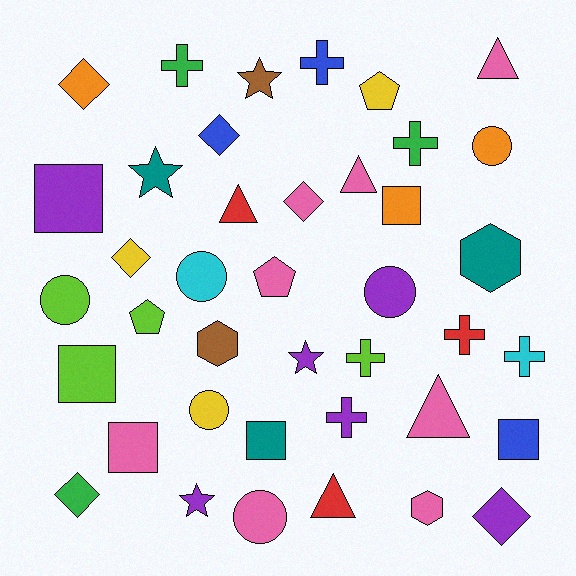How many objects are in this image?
There are 40 objects.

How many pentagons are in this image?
There are 3 pentagons.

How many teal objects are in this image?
There are 3 teal objects.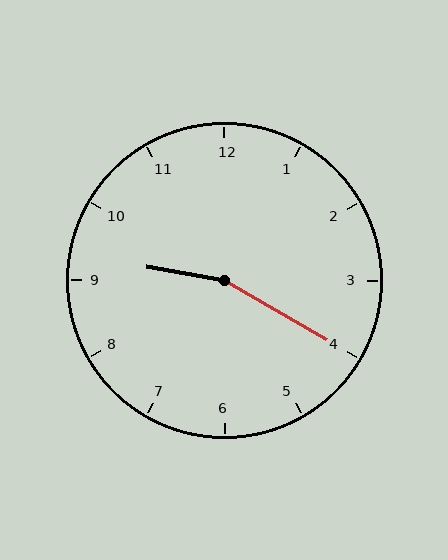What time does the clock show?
9:20.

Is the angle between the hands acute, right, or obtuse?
It is obtuse.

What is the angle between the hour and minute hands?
Approximately 160 degrees.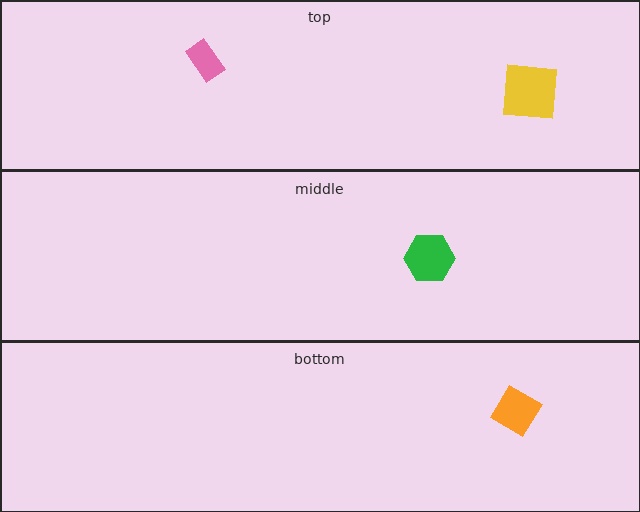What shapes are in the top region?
The pink rectangle, the yellow square.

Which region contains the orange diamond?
The bottom region.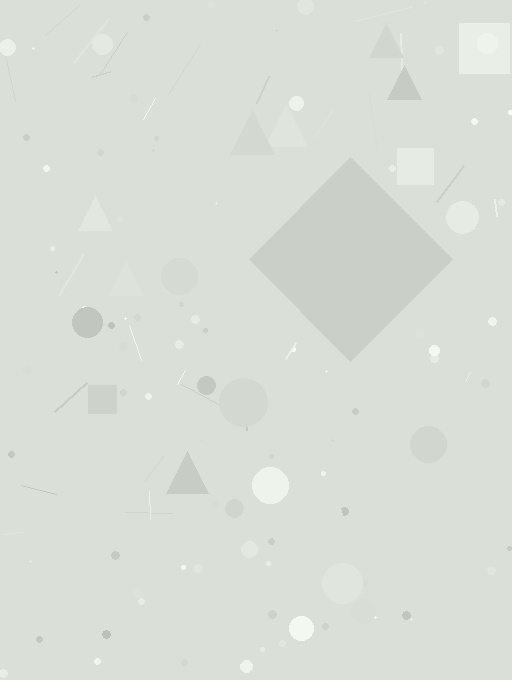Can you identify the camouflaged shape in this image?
The camouflaged shape is a diamond.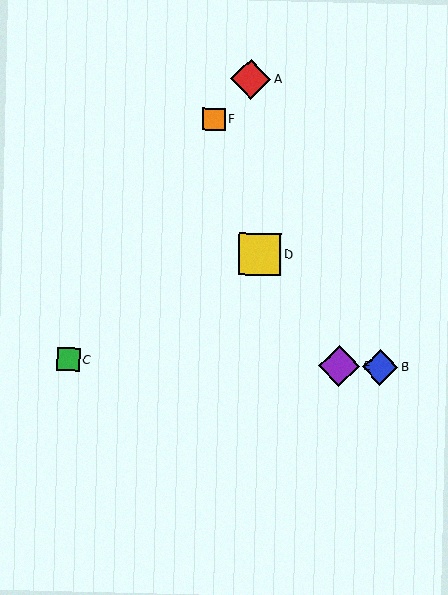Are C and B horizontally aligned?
Yes, both are at y≈360.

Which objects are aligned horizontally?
Objects B, C, E are aligned horizontally.